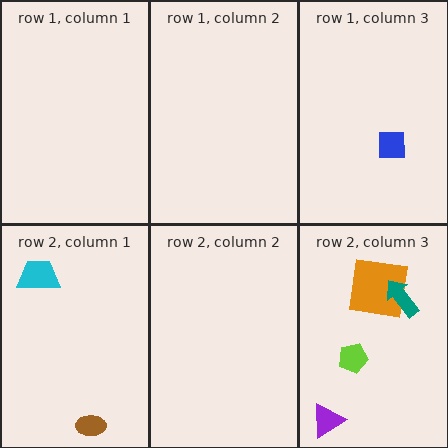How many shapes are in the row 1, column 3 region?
1.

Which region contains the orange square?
The row 2, column 3 region.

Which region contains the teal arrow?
The row 2, column 3 region.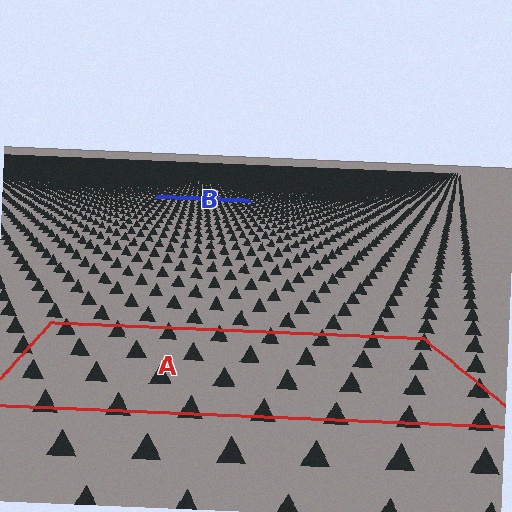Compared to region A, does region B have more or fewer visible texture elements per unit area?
Region B has more texture elements per unit area — they are packed more densely because it is farther away.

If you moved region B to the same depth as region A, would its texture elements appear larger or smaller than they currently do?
They would appear larger. At a closer depth, the same texture elements are projected at a bigger on-screen size.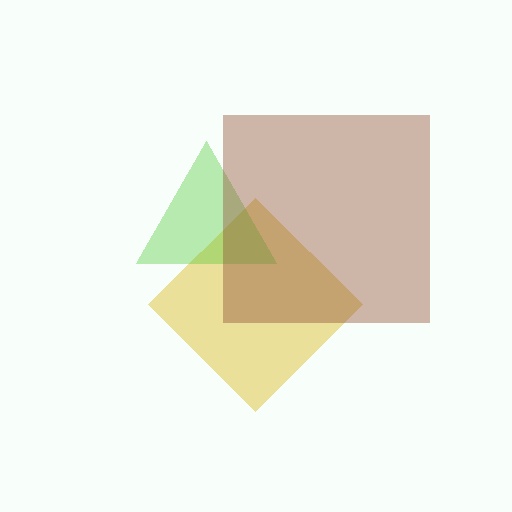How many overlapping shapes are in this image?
There are 3 overlapping shapes in the image.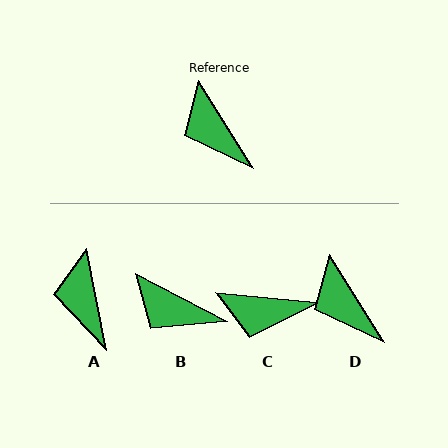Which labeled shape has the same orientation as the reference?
D.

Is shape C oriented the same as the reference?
No, it is off by about 52 degrees.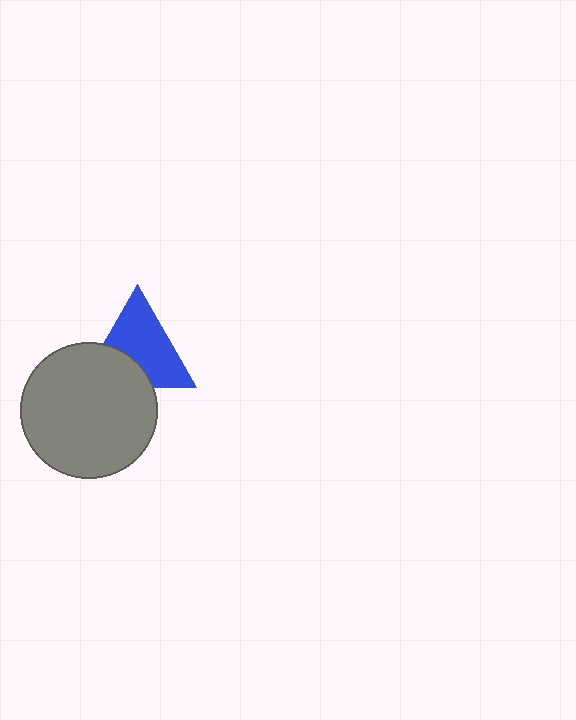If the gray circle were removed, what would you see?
You would see the complete blue triangle.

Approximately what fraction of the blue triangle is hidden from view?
Roughly 33% of the blue triangle is hidden behind the gray circle.